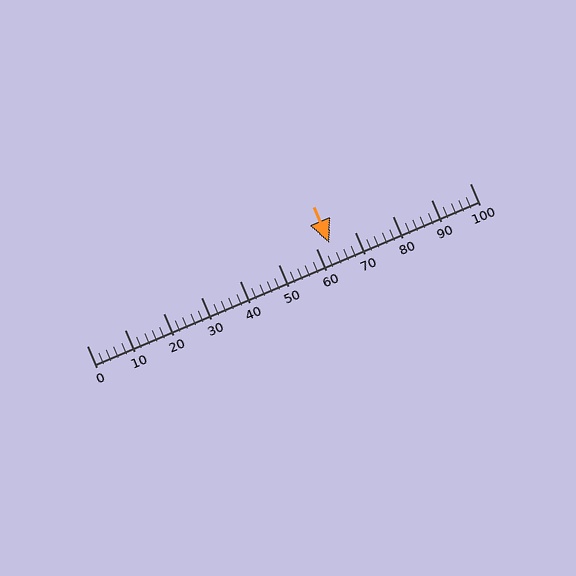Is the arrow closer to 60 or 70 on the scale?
The arrow is closer to 60.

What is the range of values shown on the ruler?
The ruler shows values from 0 to 100.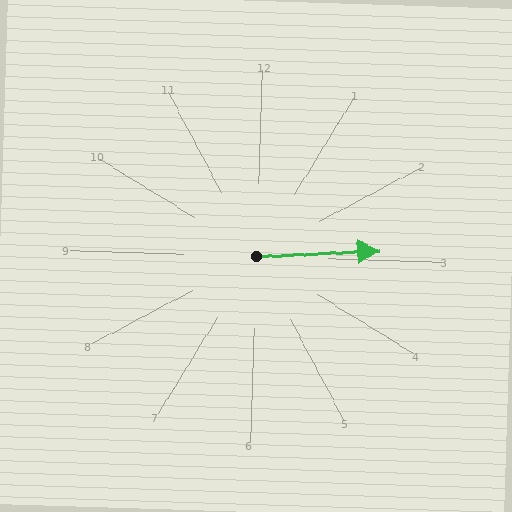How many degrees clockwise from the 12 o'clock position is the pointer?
Approximately 86 degrees.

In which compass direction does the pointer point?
East.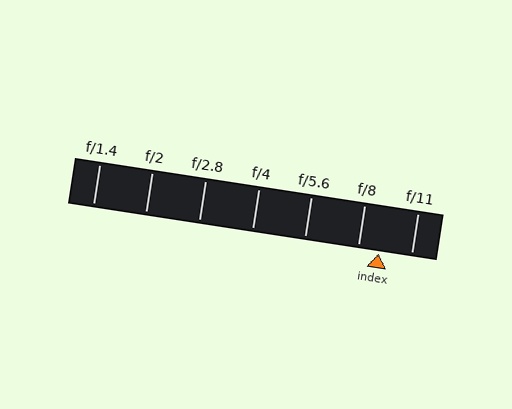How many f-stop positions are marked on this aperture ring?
There are 7 f-stop positions marked.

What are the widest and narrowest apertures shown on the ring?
The widest aperture shown is f/1.4 and the narrowest is f/11.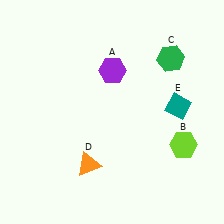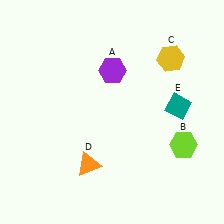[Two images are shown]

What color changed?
The hexagon (C) changed from green in Image 1 to yellow in Image 2.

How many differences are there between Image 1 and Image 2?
There is 1 difference between the two images.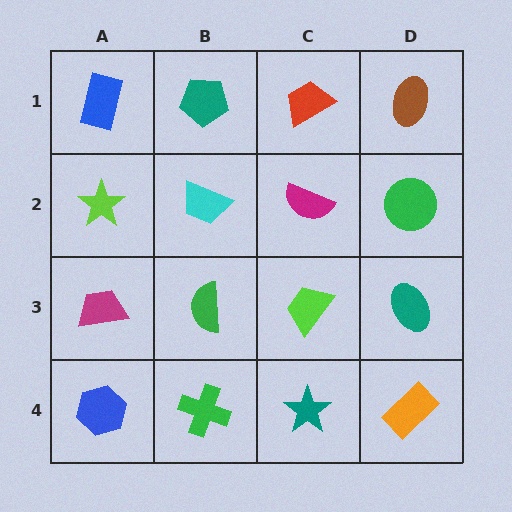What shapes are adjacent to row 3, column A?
A lime star (row 2, column A), a blue hexagon (row 4, column A), a green semicircle (row 3, column B).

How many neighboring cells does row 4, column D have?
2.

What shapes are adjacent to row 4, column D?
A teal ellipse (row 3, column D), a teal star (row 4, column C).